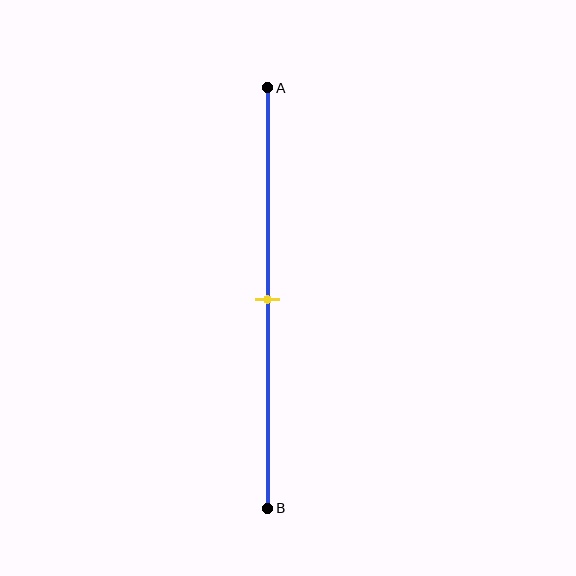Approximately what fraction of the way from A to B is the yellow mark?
The yellow mark is approximately 50% of the way from A to B.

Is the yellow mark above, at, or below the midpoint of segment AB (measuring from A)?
The yellow mark is approximately at the midpoint of segment AB.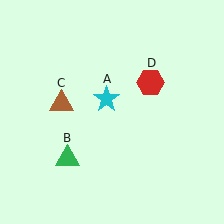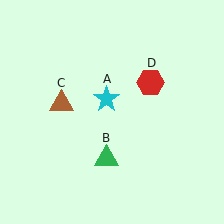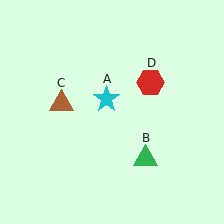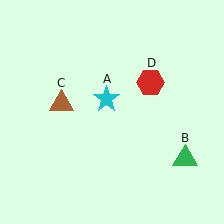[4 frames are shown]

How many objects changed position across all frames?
1 object changed position: green triangle (object B).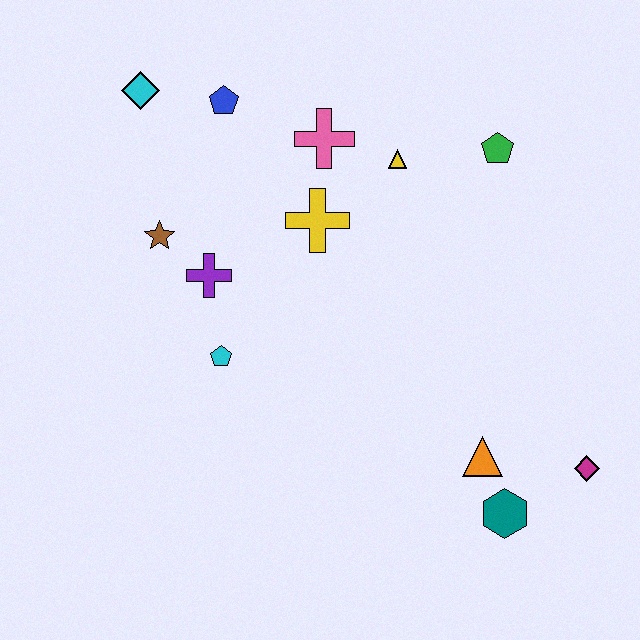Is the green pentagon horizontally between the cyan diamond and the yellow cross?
No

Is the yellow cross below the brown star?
No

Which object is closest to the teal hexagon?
The orange triangle is closest to the teal hexagon.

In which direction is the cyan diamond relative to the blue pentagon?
The cyan diamond is to the left of the blue pentagon.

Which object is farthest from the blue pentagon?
The magenta diamond is farthest from the blue pentagon.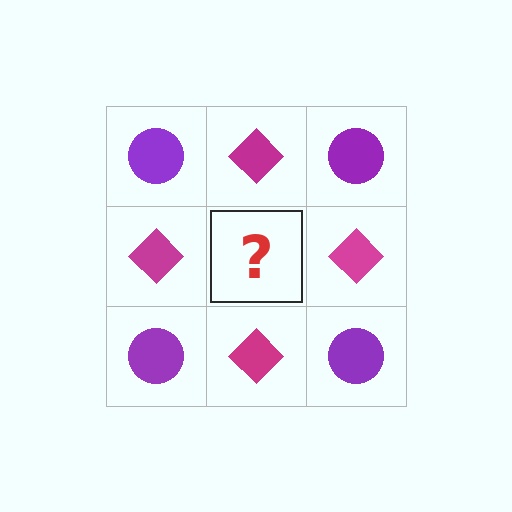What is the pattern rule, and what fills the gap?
The rule is that it alternates purple circle and magenta diamond in a checkerboard pattern. The gap should be filled with a purple circle.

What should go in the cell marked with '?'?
The missing cell should contain a purple circle.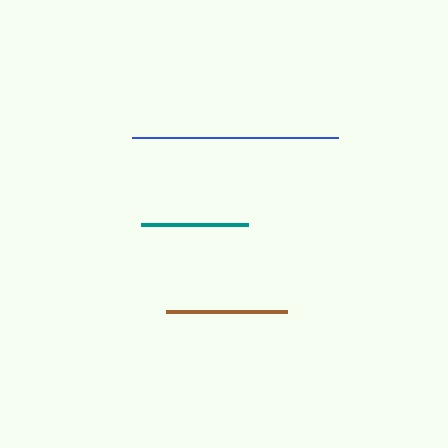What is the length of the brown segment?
The brown segment is approximately 121 pixels long.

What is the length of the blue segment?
The blue segment is approximately 205 pixels long.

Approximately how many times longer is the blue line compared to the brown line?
The blue line is approximately 1.7 times the length of the brown line.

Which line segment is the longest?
The blue line is the longest at approximately 205 pixels.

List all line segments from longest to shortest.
From longest to shortest: blue, brown, teal.